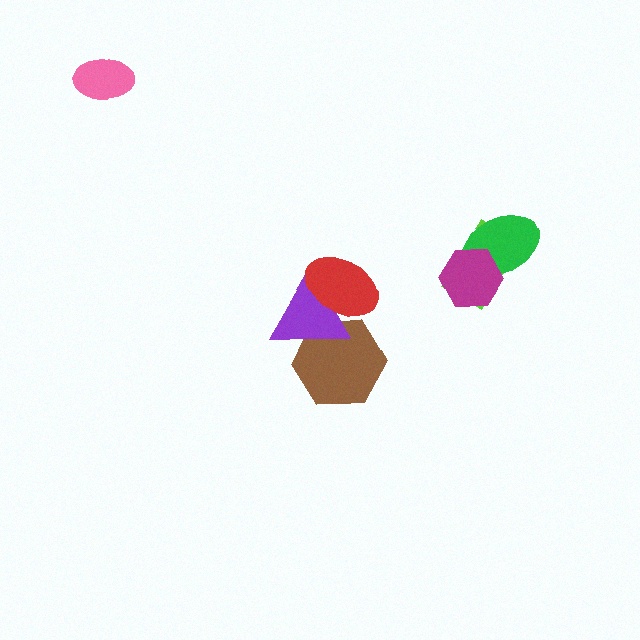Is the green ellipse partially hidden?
Yes, it is partially covered by another shape.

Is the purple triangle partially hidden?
Yes, it is partially covered by another shape.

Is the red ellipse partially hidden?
No, no other shape covers it.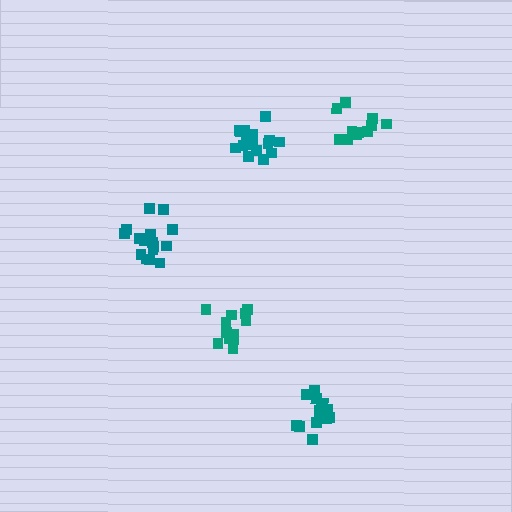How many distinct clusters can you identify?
There are 5 distinct clusters.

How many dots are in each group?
Group 1: 14 dots, Group 2: 12 dots, Group 3: 11 dots, Group 4: 16 dots, Group 5: 16 dots (69 total).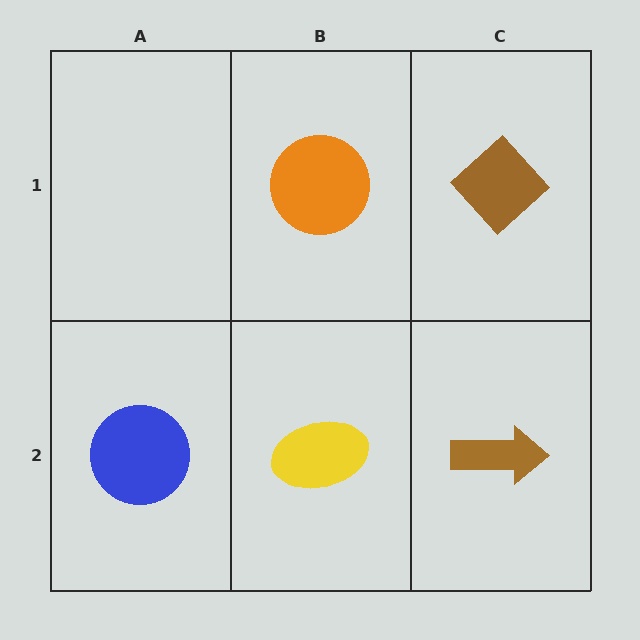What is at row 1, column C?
A brown diamond.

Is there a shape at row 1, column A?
No, that cell is empty.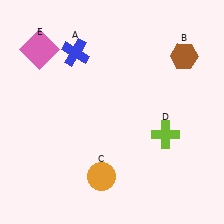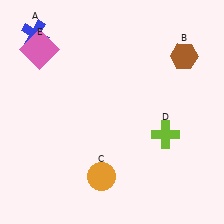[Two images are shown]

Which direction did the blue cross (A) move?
The blue cross (A) moved left.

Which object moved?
The blue cross (A) moved left.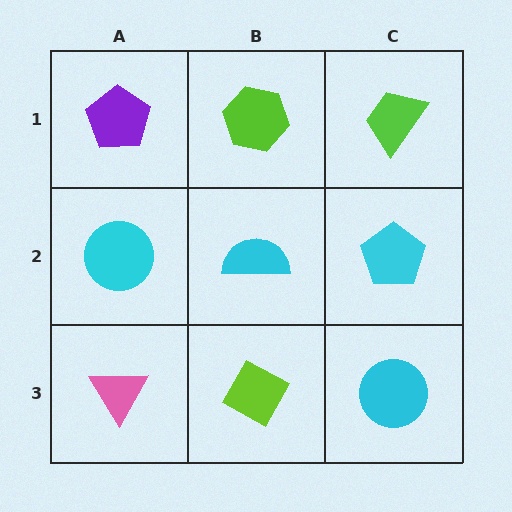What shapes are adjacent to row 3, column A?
A cyan circle (row 2, column A), a lime diamond (row 3, column B).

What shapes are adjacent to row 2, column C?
A lime trapezoid (row 1, column C), a cyan circle (row 3, column C), a cyan semicircle (row 2, column B).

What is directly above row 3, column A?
A cyan circle.